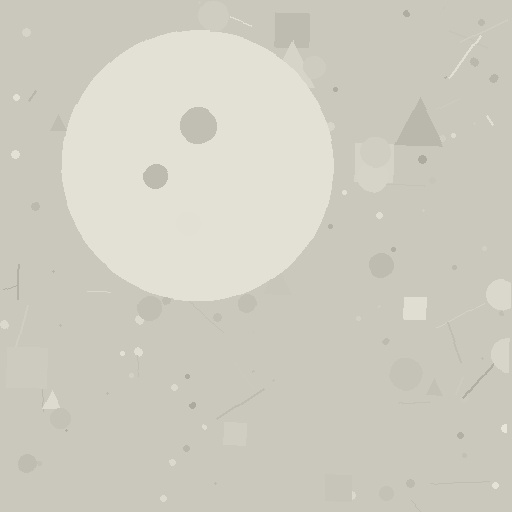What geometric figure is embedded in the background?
A circle is embedded in the background.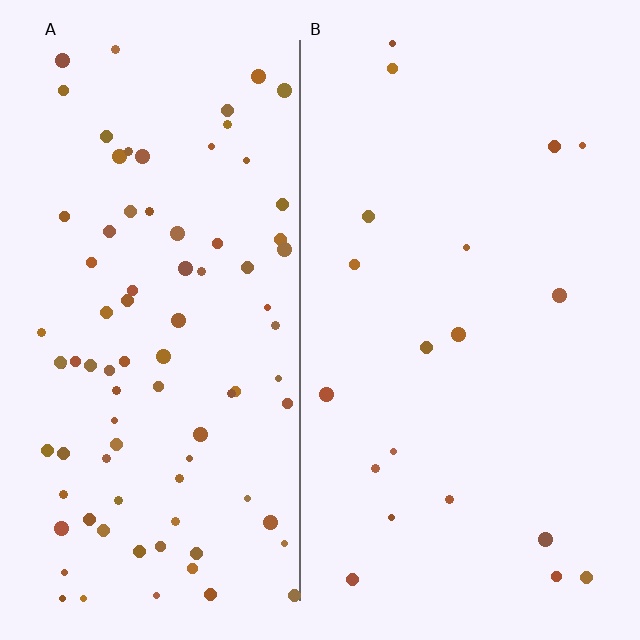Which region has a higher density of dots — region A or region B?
A (the left).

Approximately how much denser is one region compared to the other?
Approximately 4.4× — region A over region B.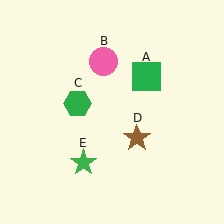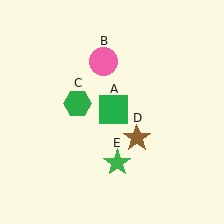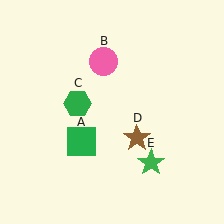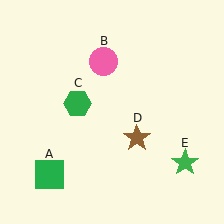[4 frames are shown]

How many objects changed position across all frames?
2 objects changed position: green square (object A), green star (object E).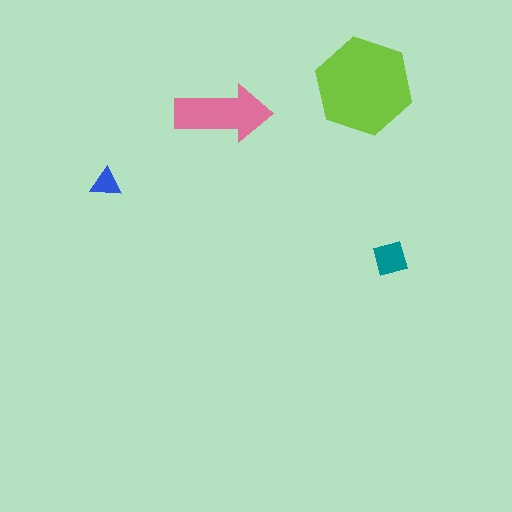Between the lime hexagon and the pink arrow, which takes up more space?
The lime hexagon.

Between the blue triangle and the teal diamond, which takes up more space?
The teal diamond.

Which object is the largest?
The lime hexagon.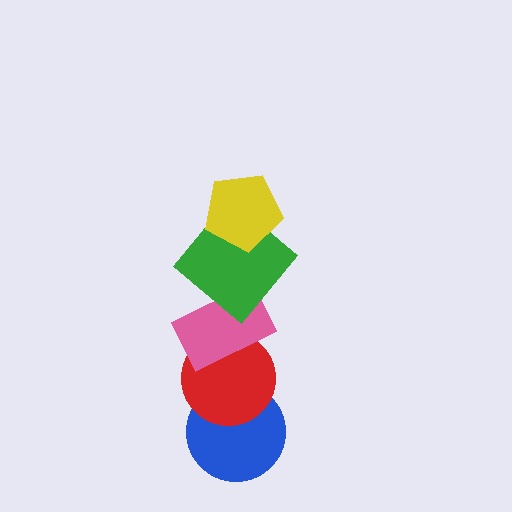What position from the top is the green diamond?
The green diamond is 2nd from the top.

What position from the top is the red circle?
The red circle is 4th from the top.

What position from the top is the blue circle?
The blue circle is 5th from the top.